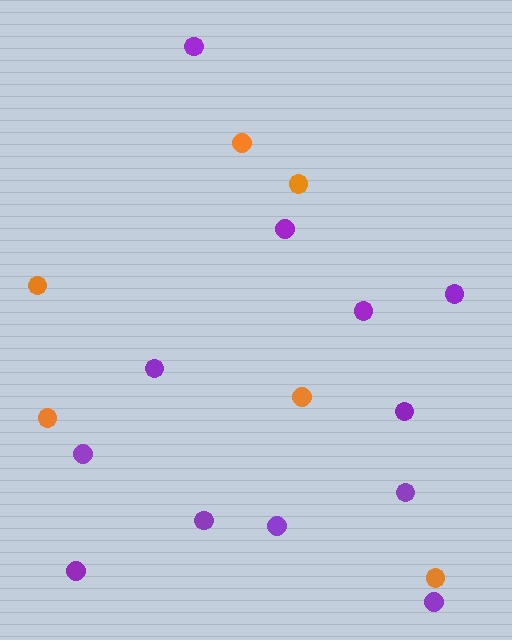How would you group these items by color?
There are 2 groups: one group of orange circles (6) and one group of purple circles (12).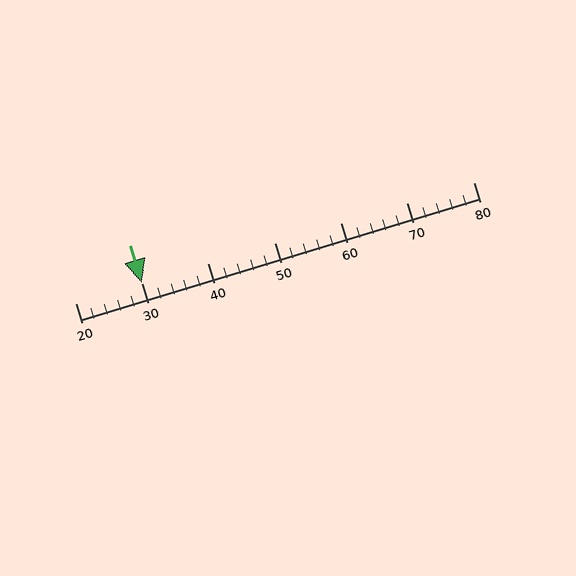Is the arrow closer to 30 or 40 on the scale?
The arrow is closer to 30.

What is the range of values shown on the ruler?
The ruler shows values from 20 to 80.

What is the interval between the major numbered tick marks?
The major tick marks are spaced 10 units apart.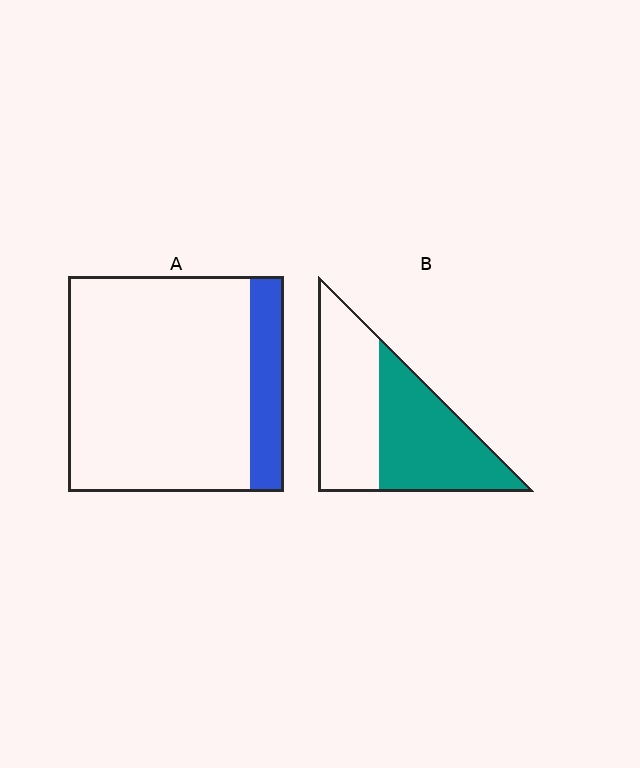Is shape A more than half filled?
No.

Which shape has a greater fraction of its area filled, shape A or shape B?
Shape B.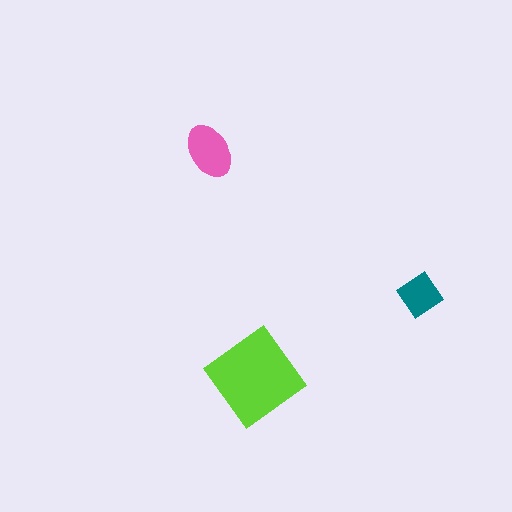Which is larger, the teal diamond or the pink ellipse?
The pink ellipse.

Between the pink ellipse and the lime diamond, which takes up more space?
The lime diamond.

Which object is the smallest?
The teal diamond.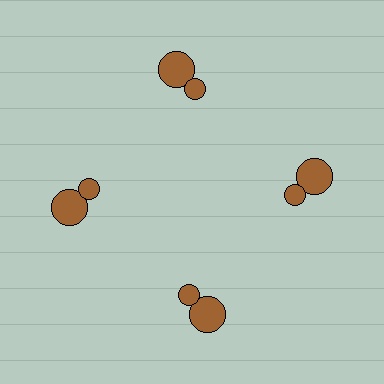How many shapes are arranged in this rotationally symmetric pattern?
There are 8 shapes, arranged in 4 groups of 2.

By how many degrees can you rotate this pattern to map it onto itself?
The pattern maps onto itself every 90 degrees of rotation.